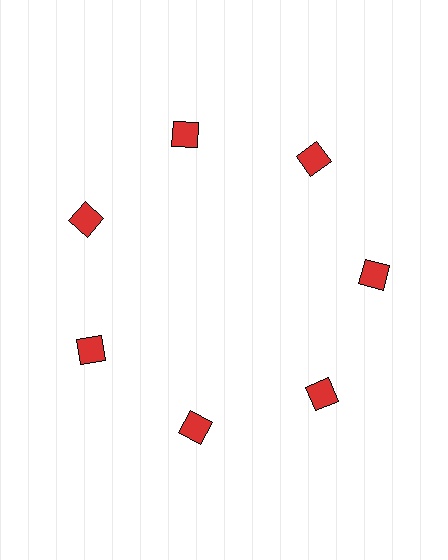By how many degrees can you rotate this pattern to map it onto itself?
The pattern maps onto itself every 51 degrees of rotation.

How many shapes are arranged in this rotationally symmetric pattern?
There are 7 shapes, arranged in 7 groups of 1.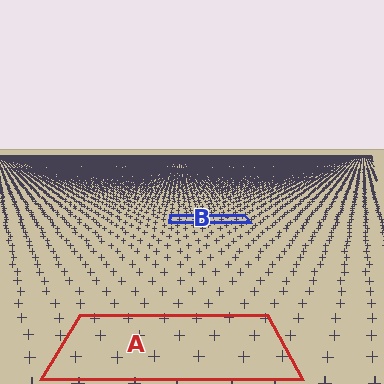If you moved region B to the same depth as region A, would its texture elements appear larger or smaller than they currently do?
They would appear larger. At a closer depth, the same texture elements are projected at a bigger on-screen size.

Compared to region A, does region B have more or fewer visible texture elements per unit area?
Region B has more texture elements per unit area — they are packed more densely because it is farther away.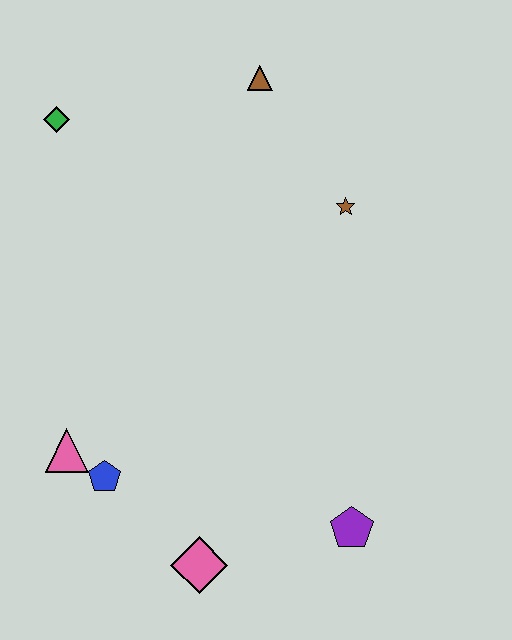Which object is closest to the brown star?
The brown triangle is closest to the brown star.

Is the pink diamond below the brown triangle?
Yes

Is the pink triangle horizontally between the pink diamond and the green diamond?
Yes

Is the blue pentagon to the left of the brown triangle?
Yes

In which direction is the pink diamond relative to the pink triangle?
The pink diamond is to the right of the pink triangle.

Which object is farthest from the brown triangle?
The pink diamond is farthest from the brown triangle.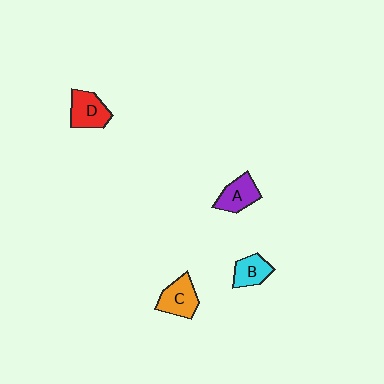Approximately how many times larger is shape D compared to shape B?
Approximately 1.3 times.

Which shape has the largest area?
Shape C (orange).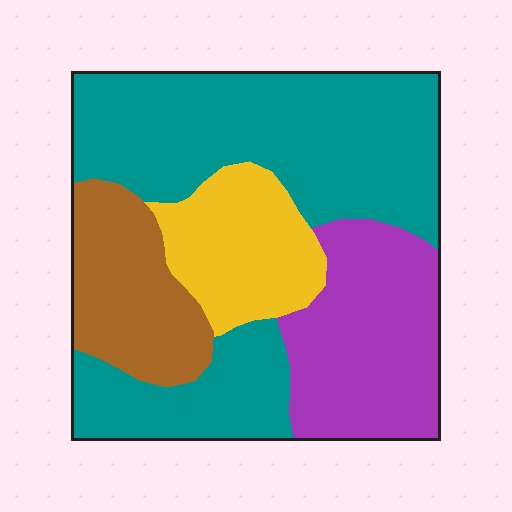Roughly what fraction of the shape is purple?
Purple covers roughly 20% of the shape.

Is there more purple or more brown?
Purple.